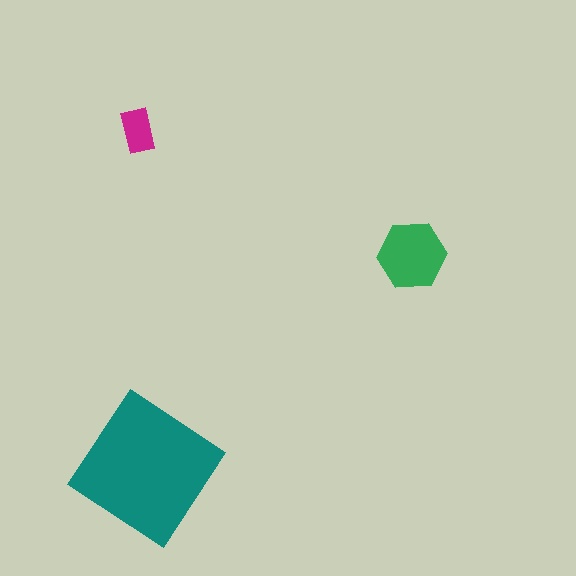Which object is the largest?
The teal diamond.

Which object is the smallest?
The magenta rectangle.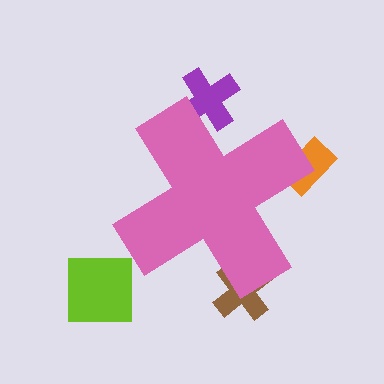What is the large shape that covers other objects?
A pink cross.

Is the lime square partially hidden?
No, the lime square is fully visible.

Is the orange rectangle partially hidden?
Yes, the orange rectangle is partially hidden behind the pink cross.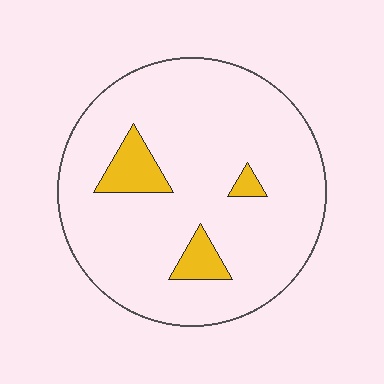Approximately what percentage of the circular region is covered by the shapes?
Approximately 10%.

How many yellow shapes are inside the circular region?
3.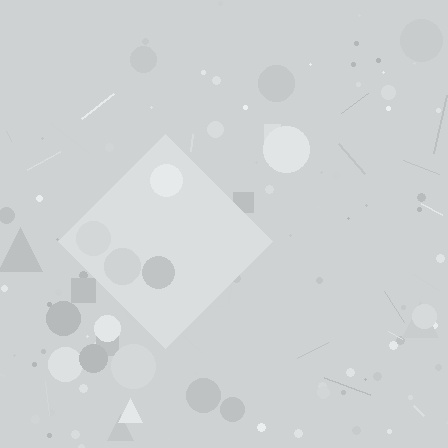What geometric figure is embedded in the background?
A diamond is embedded in the background.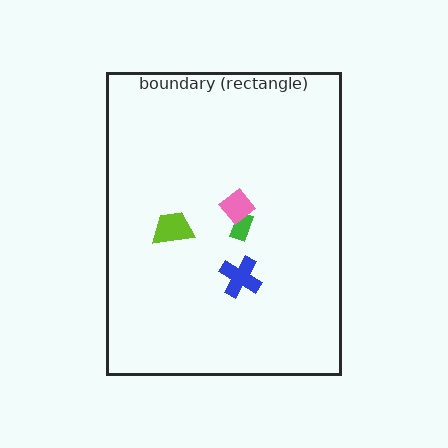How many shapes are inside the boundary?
4 inside, 0 outside.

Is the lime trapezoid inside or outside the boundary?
Inside.